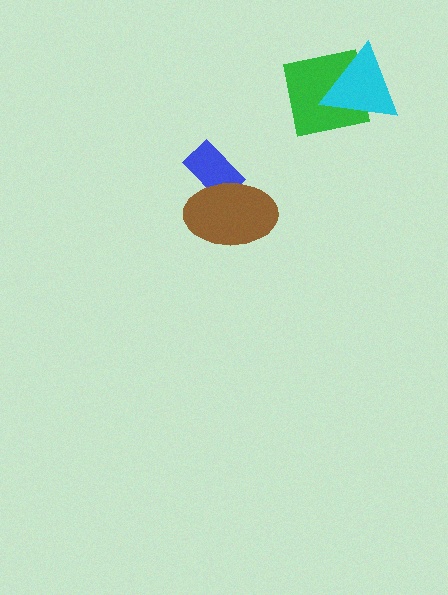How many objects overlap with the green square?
1 object overlaps with the green square.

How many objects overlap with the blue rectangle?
1 object overlaps with the blue rectangle.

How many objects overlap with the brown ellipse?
1 object overlaps with the brown ellipse.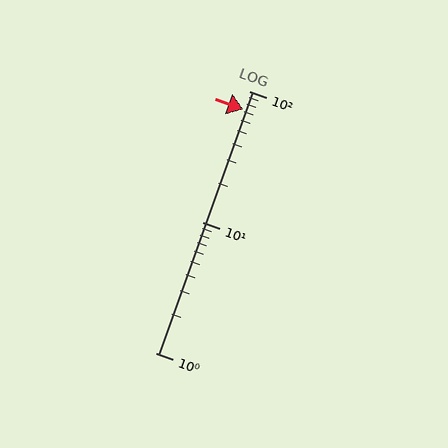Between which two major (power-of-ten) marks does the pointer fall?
The pointer is between 10 and 100.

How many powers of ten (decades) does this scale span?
The scale spans 2 decades, from 1 to 100.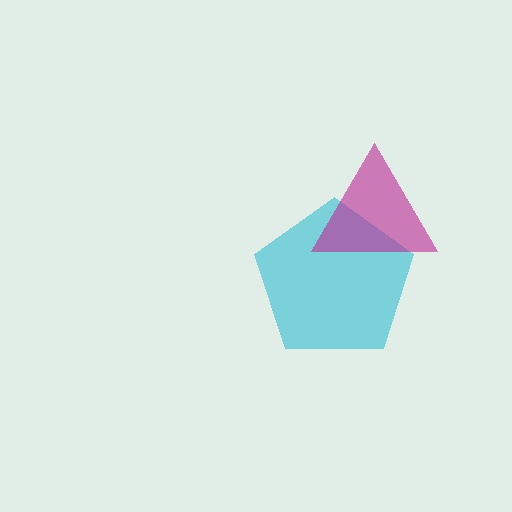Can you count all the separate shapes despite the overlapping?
Yes, there are 2 separate shapes.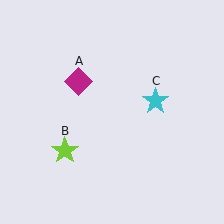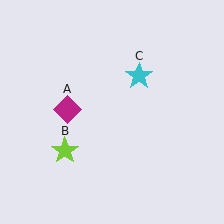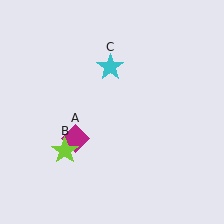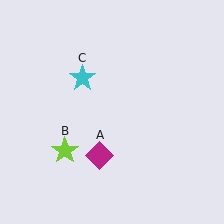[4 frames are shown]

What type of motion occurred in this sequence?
The magenta diamond (object A), cyan star (object C) rotated counterclockwise around the center of the scene.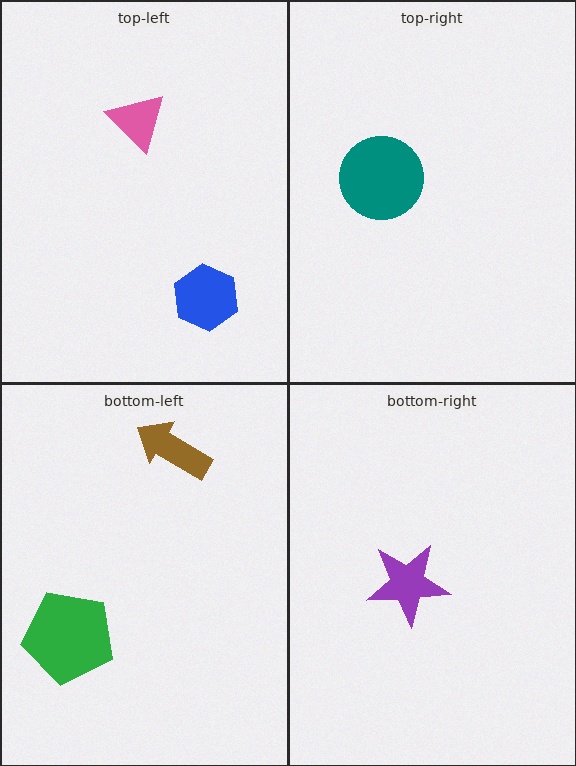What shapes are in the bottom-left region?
The green pentagon, the brown arrow.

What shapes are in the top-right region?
The teal circle.